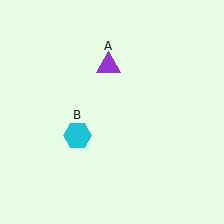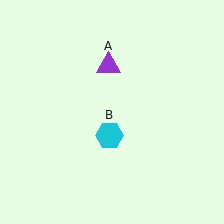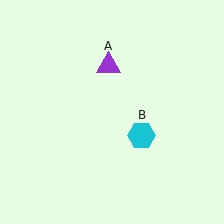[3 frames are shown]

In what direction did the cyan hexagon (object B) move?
The cyan hexagon (object B) moved right.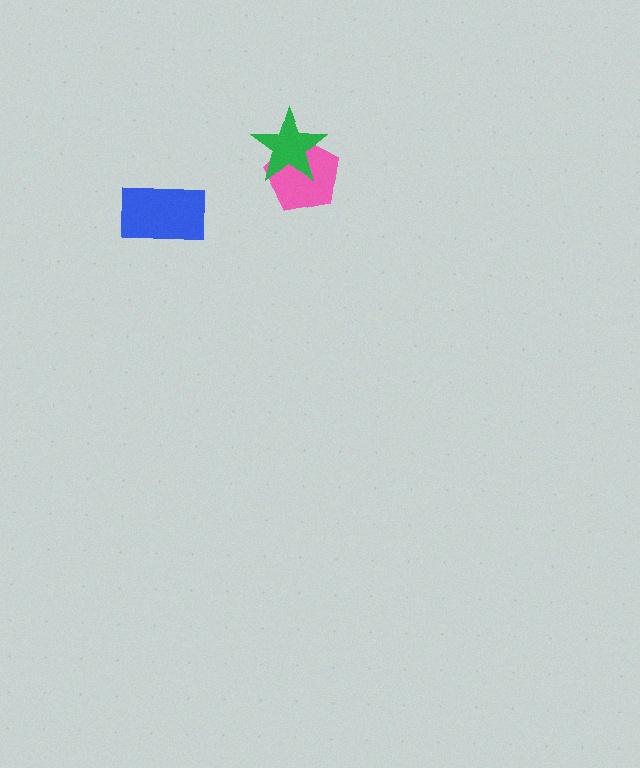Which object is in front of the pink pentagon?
The green star is in front of the pink pentagon.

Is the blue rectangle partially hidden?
No, no other shape covers it.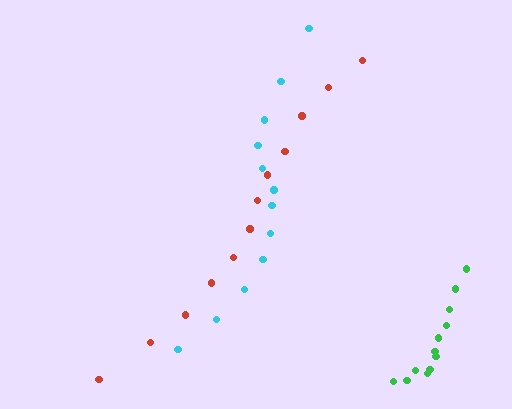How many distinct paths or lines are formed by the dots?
There are 3 distinct paths.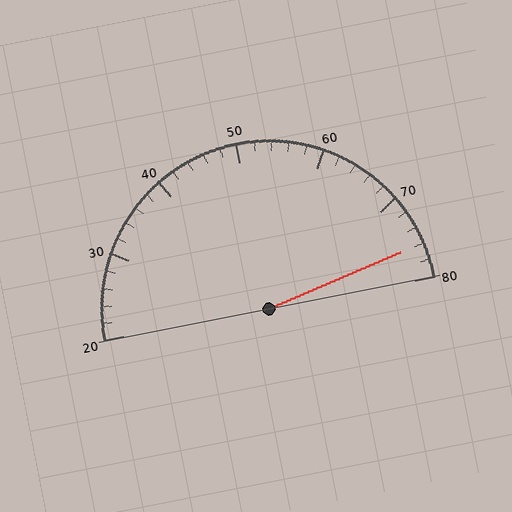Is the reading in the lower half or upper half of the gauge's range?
The reading is in the upper half of the range (20 to 80).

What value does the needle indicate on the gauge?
The needle indicates approximately 76.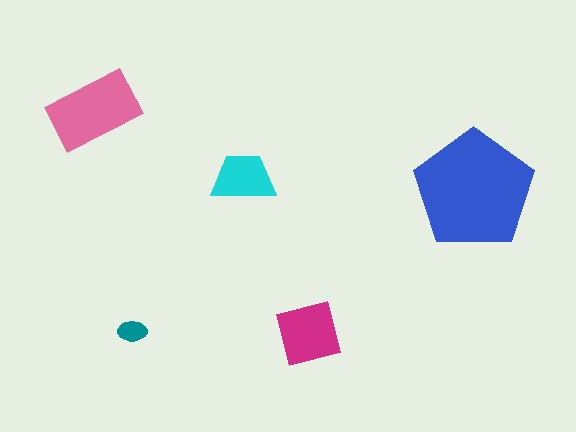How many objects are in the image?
There are 5 objects in the image.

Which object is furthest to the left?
The pink rectangle is leftmost.